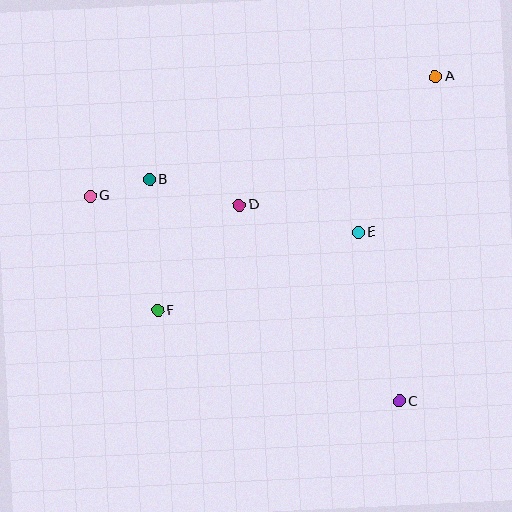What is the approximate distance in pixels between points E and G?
The distance between E and G is approximately 270 pixels.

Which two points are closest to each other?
Points B and G are closest to each other.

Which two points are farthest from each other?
Points C and G are farthest from each other.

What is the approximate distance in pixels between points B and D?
The distance between B and D is approximately 93 pixels.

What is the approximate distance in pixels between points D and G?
The distance between D and G is approximately 149 pixels.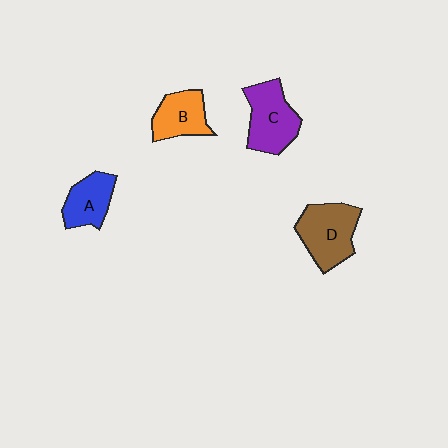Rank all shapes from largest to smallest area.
From largest to smallest: D (brown), C (purple), B (orange), A (blue).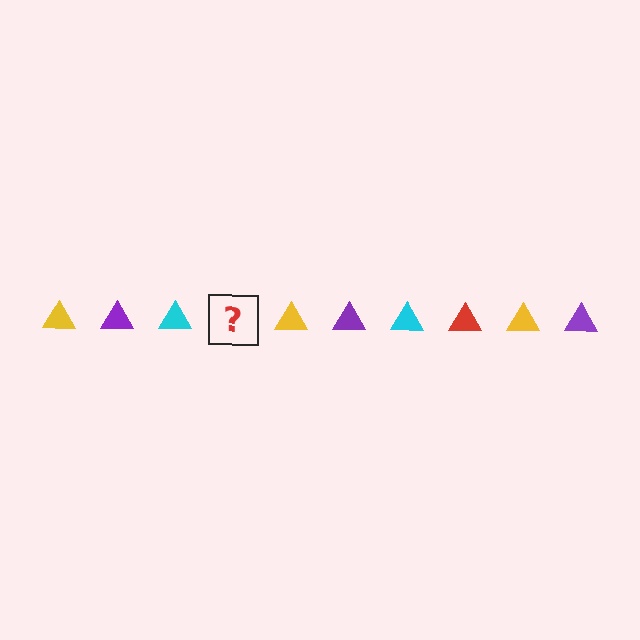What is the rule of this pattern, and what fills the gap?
The rule is that the pattern cycles through yellow, purple, cyan, red triangles. The gap should be filled with a red triangle.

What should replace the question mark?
The question mark should be replaced with a red triangle.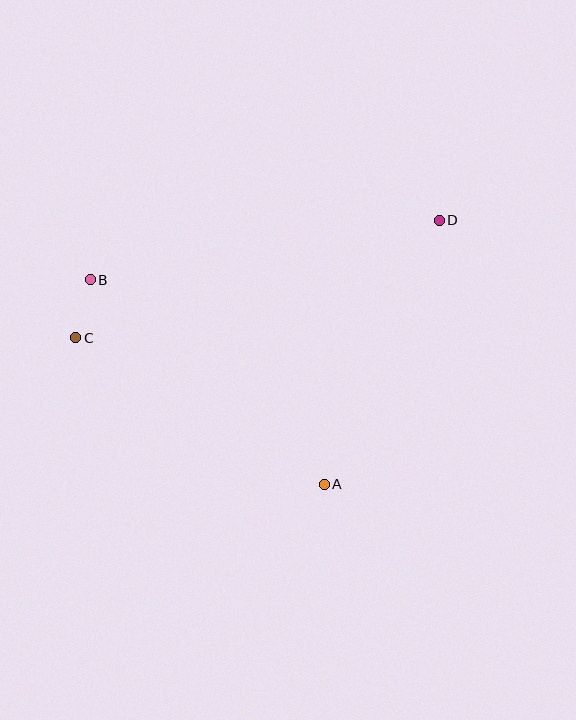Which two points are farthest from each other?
Points C and D are farthest from each other.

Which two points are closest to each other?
Points B and C are closest to each other.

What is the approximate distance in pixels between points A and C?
The distance between A and C is approximately 288 pixels.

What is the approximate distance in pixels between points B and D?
The distance between B and D is approximately 354 pixels.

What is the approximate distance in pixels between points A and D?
The distance between A and D is approximately 288 pixels.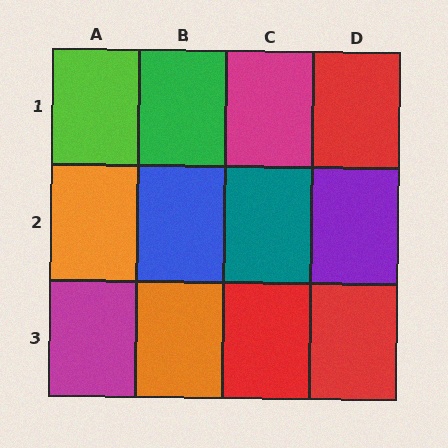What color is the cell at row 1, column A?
Lime.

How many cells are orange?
2 cells are orange.